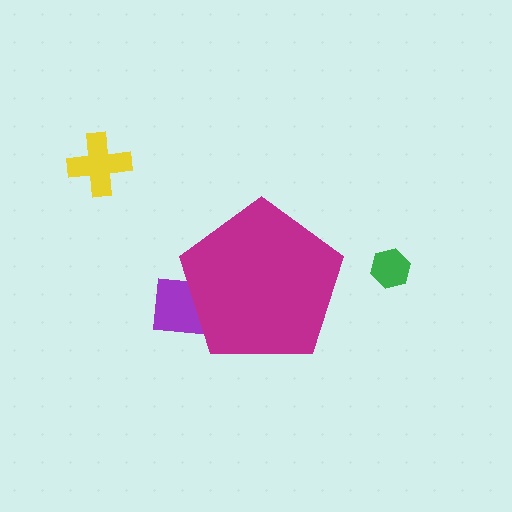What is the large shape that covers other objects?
A magenta pentagon.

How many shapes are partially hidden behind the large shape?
1 shape is partially hidden.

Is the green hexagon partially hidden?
No, the green hexagon is fully visible.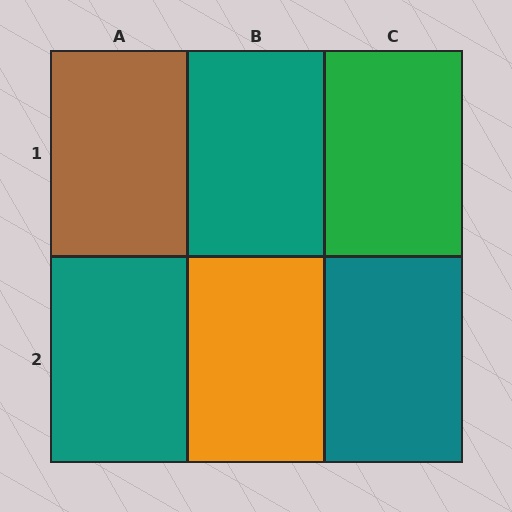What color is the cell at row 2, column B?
Orange.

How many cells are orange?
1 cell is orange.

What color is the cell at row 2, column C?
Teal.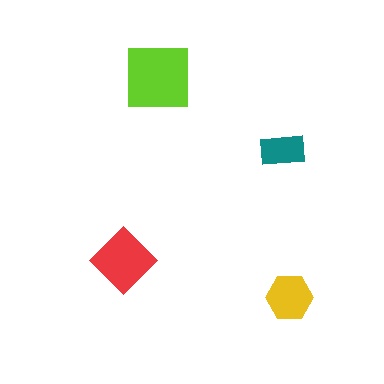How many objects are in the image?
There are 4 objects in the image.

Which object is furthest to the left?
The red diamond is leftmost.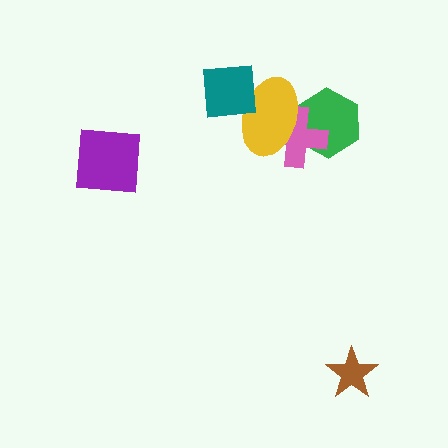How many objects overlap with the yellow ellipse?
3 objects overlap with the yellow ellipse.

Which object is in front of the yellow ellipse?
The teal square is in front of the yellow ellipse.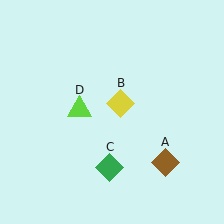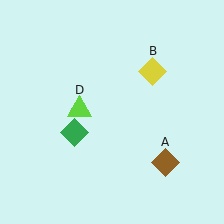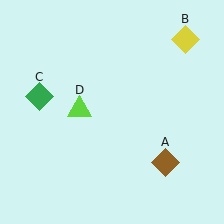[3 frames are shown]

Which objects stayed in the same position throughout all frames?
Brown diamond (object A) and lime triangle (object D) remained stationary.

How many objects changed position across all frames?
2 objects changed position: yellow diamond (object B), green diamond (object C).